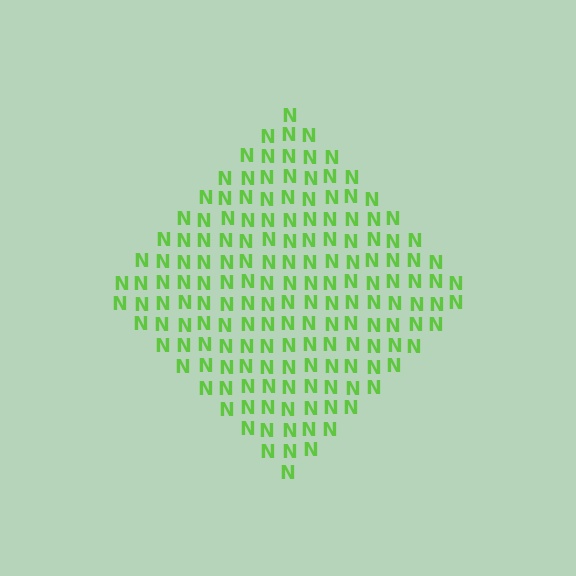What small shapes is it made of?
It is made of small letter N's.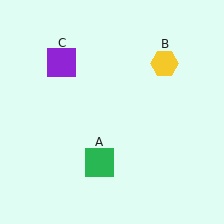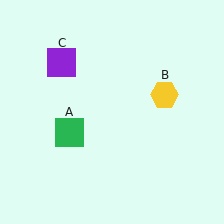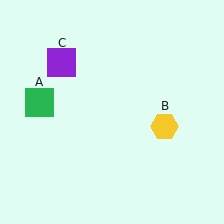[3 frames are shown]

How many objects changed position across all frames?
2 objects changed position: green square (object A), yellow hexagon (object B).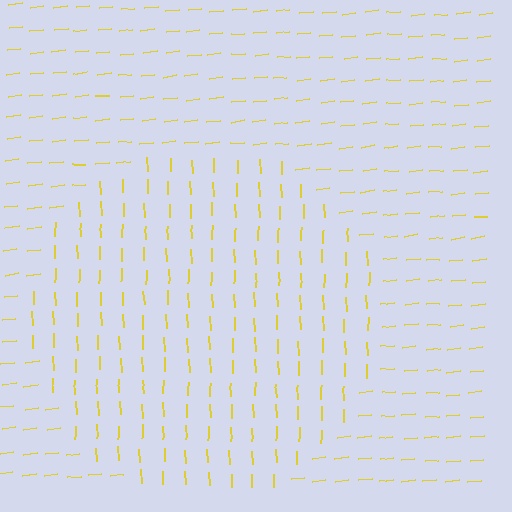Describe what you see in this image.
The image is filled with small yellow line segments. A circle region in the image has lines oriented differently from the surrounding lines, creating a visible texture boundary.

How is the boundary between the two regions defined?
The boundary is defined purely by a change in line orientation (approximately 86 degrees difference). All lines are the same color and thickness.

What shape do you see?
I see a circle.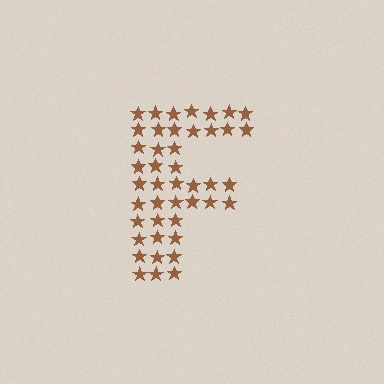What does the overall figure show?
The overall figure shows the letter F.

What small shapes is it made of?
It is made of small stars.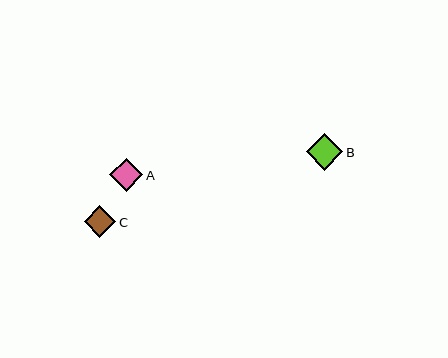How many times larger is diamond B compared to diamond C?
Diamond B is approximately 1.2 times the size of diamond C.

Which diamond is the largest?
Diamond B is the largest with a size of approximately 37 pixels.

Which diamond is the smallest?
Diamond C is the smallest with a size of approximately 32 pixels.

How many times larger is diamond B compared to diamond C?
Diamond B is approximately 1.2 times the size of diamond C.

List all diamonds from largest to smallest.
From largest to smallest: B, A, C.